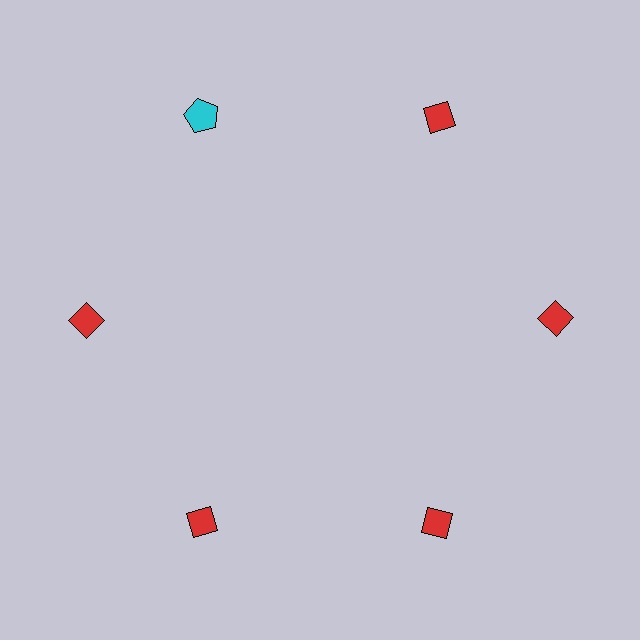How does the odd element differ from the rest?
It differs in both color (cyan instead of red) and shape (pentagon instead of diamond).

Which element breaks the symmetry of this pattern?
The cyan pentagon at roughly the 11 o'clock position breaks the symmetry. All other shapes are red diamonds.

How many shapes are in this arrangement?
There are 6 shapes arranged in a ring pattern.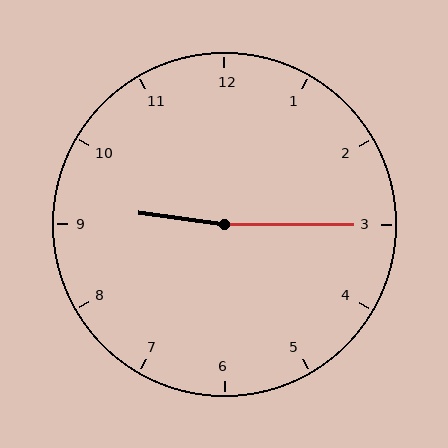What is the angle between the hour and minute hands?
Approximately 172 degrees.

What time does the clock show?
9:15.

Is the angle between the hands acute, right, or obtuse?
It is obtuse.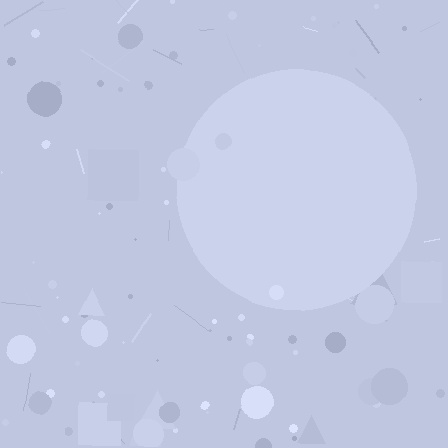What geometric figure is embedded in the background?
A circle is embedded in the background.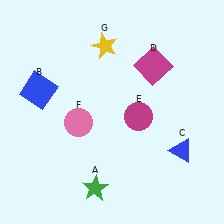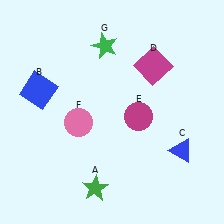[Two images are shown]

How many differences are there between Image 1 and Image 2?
There is 1 difference between the two images.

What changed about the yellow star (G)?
In Image 1, G is yellow. In Image 2, it changed to green.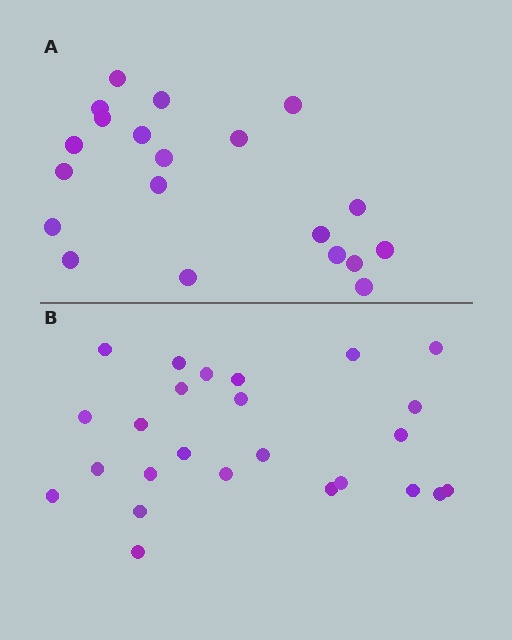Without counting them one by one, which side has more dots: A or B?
Region B (the bottom region) has more dots.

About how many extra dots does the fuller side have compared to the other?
Region B has about 5 more dots than region A.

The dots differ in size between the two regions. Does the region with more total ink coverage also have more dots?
No. Region A has more total ink coverage because its dots are larger, but region B actually contains more individual dots. Total area can be misleading — the number of items is what matters here.